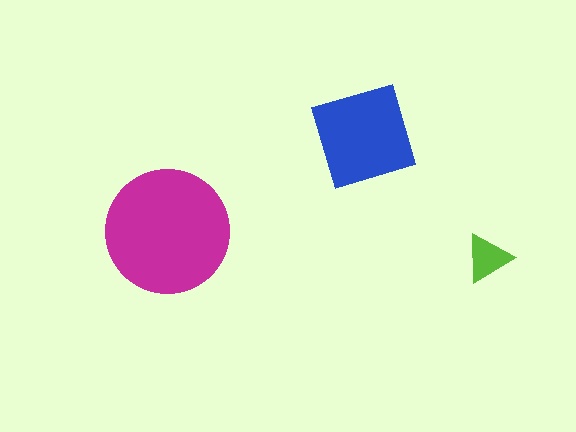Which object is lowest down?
The lime triangle is bottommost.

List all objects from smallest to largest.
The lime triangle, the blue square, the magenta circle.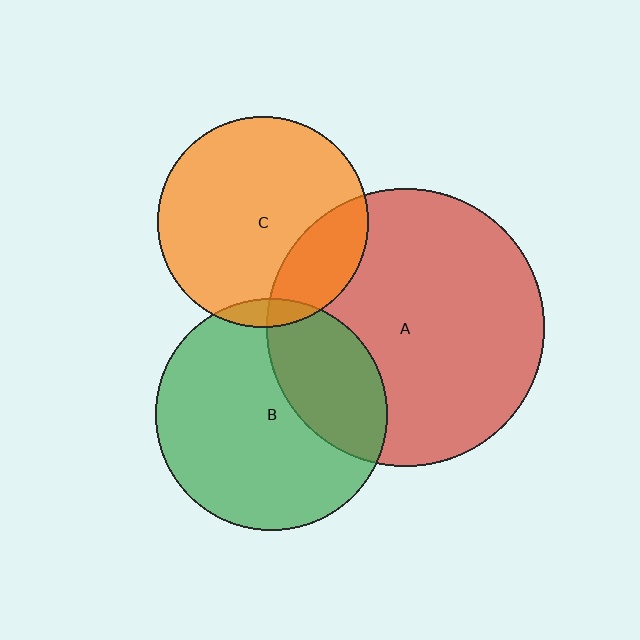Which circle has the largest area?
Circle A (red).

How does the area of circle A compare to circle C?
Approximately 1.7 times.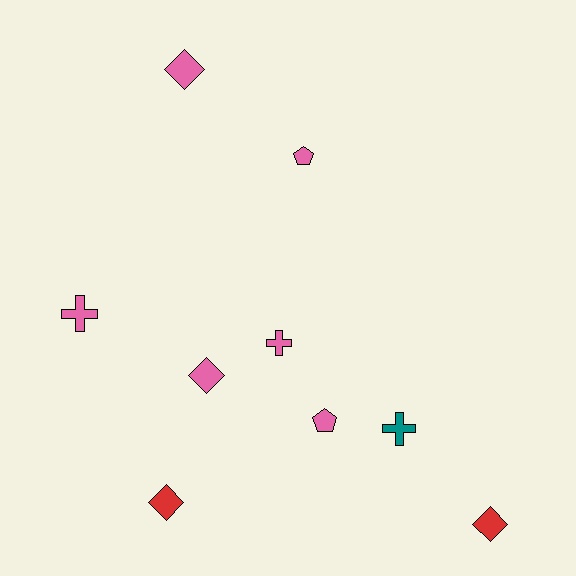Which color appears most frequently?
Pink, with 6 objects.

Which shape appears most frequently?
Diamond, with 4 objects.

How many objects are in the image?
There are 9 objects.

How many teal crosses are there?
There is 1 teal cross.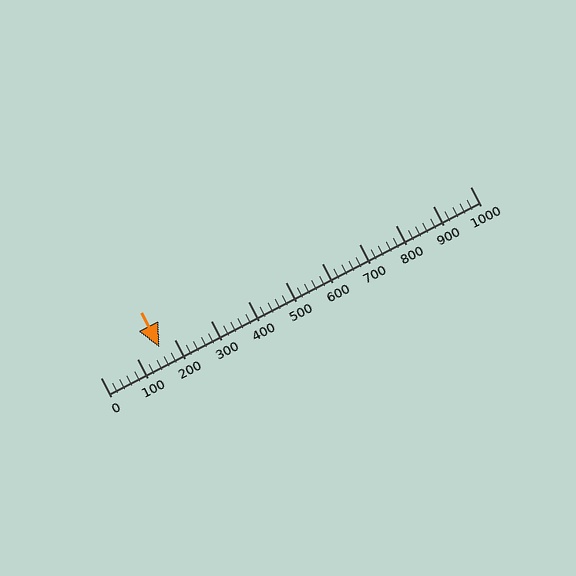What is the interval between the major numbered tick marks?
The major tick marks are spaced 100 units apart.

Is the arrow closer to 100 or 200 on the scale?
The arrow is closer to 200.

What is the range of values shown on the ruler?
The ruler shows values from 0 to 1000.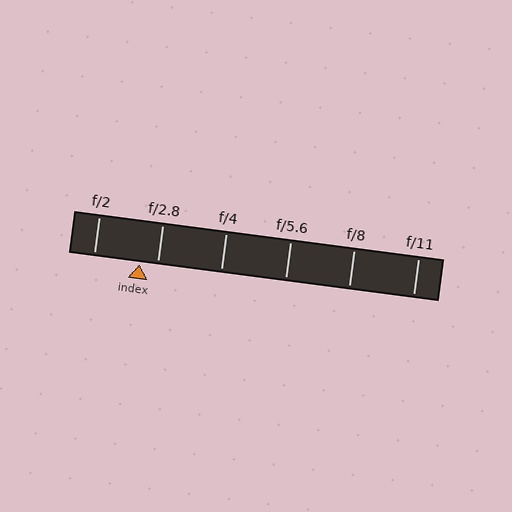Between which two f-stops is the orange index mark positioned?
The index mark is between f/2 and f/2.8.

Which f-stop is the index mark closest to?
The index mark is closest to f/2.8.